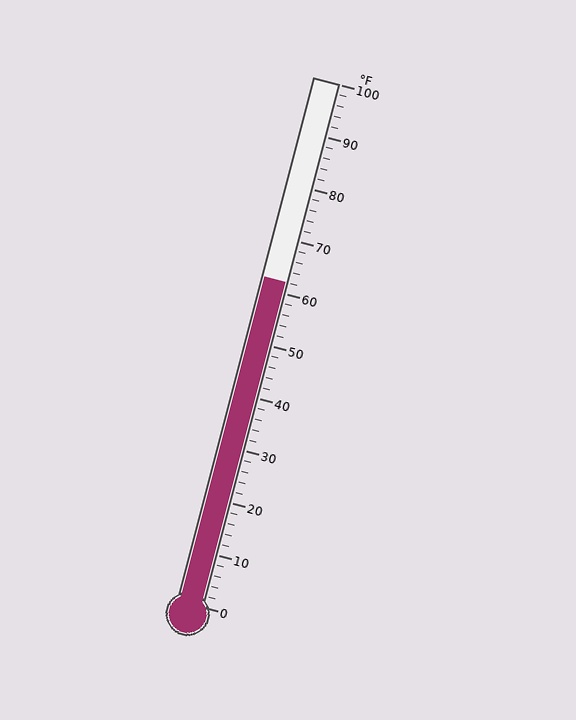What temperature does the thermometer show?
The thermometer shows approximately 62°F.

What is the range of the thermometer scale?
The thermometer scale ranges from 0°F to 100°F.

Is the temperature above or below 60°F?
The temperature is above 60°F.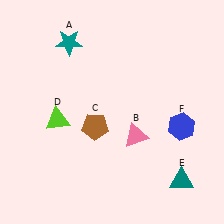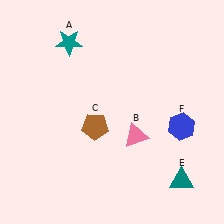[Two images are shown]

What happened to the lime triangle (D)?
The lime triangle (D) was removed in Image 2. It was in the bottom-left area of Image 1.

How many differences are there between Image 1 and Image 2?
There is 1 difference between the two images.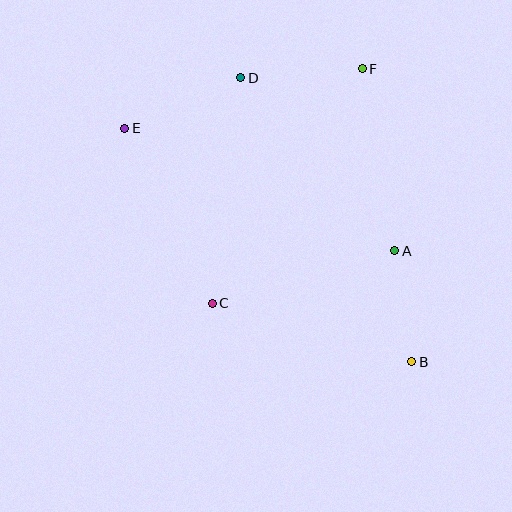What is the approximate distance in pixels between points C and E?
The distance between C and E is approximately 196 pixels.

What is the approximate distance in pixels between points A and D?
The distance between A and D is approximately 232 pixels.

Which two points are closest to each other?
Points A and B are closest to each other.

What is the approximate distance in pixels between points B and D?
The distance between B and D is approximately 331 pixels.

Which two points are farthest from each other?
Points B and E are farthest from each other.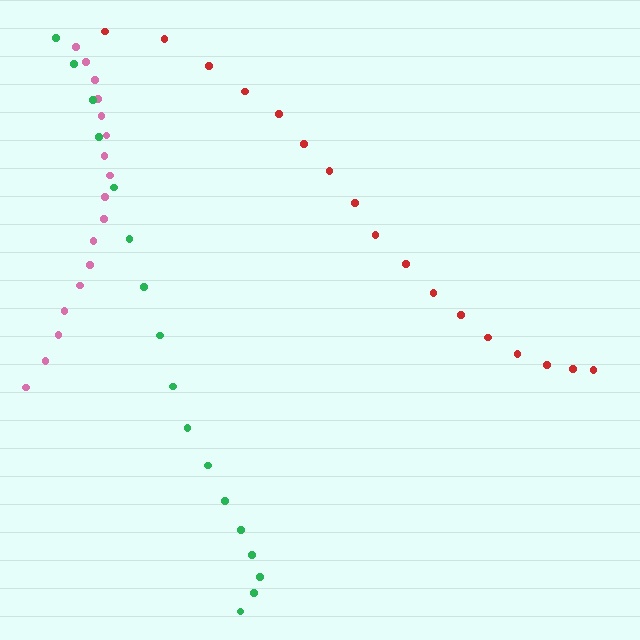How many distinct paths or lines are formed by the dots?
There are 3 distinct paths.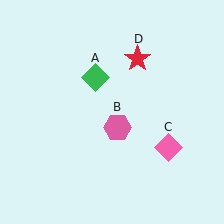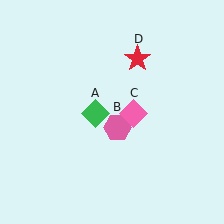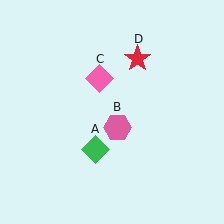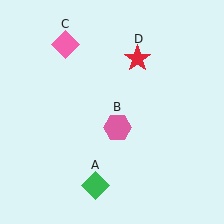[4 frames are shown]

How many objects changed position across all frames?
2 objects changed position: green diamond (object A), pink diamond (object C).